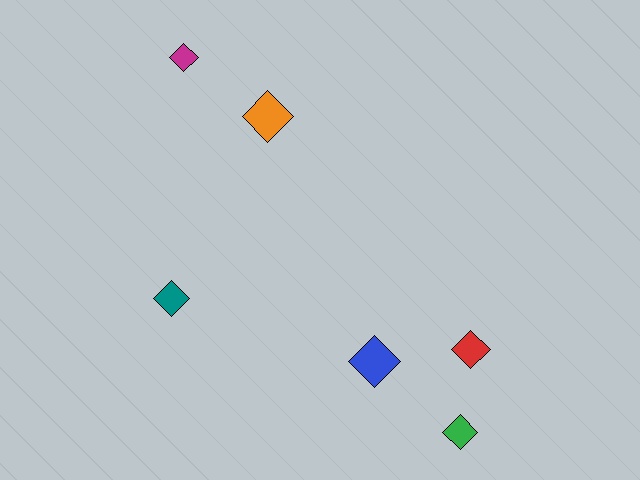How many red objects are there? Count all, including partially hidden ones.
There is 1 red object.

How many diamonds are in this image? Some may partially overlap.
There are 6 diamonds.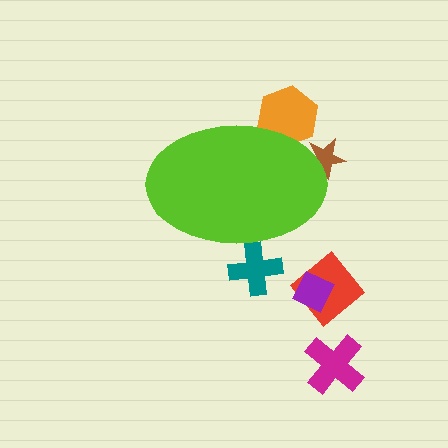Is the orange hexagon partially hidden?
Yes, the orange hexagon is partially hidden behind the lime ellipse.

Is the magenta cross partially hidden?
No, the magenta cross is fully visible.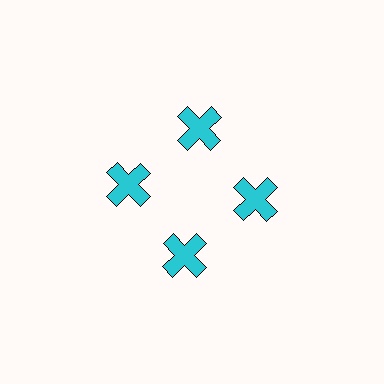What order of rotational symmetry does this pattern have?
This pattern has 4-fold rotational symmetry.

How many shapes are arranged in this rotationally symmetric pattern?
There are 4 shapes, arranged in 4 groups of 1.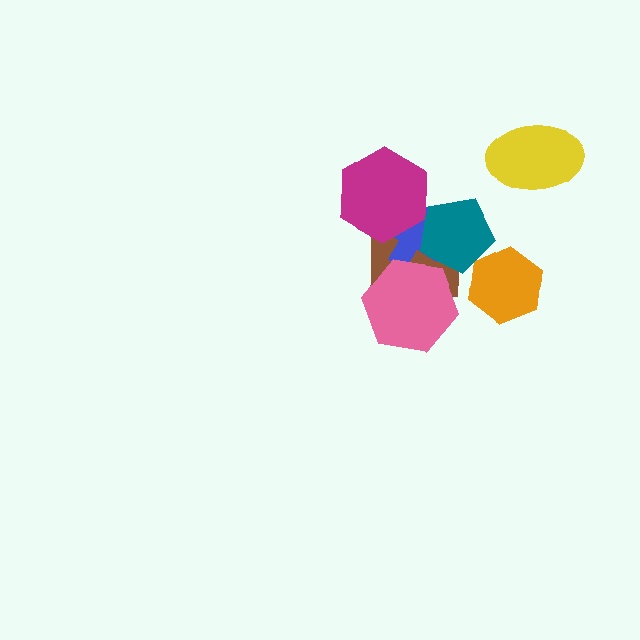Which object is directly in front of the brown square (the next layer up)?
The blue cross is directly in front of the brown square.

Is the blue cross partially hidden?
Yes, it is partially covered by another shape.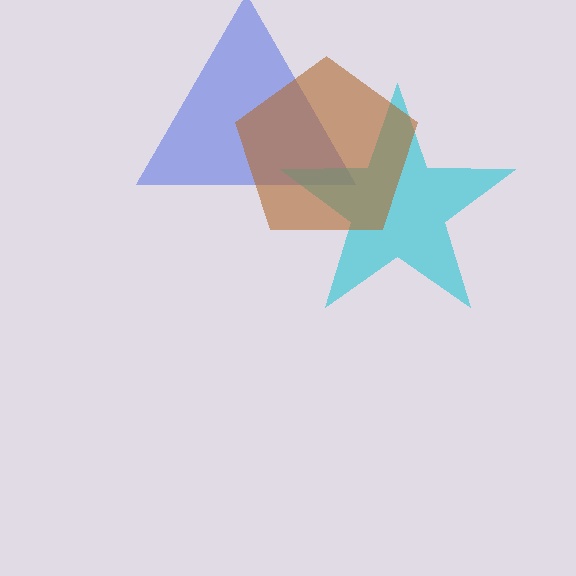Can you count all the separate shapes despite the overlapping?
Yes, there are 3 separate shapes.